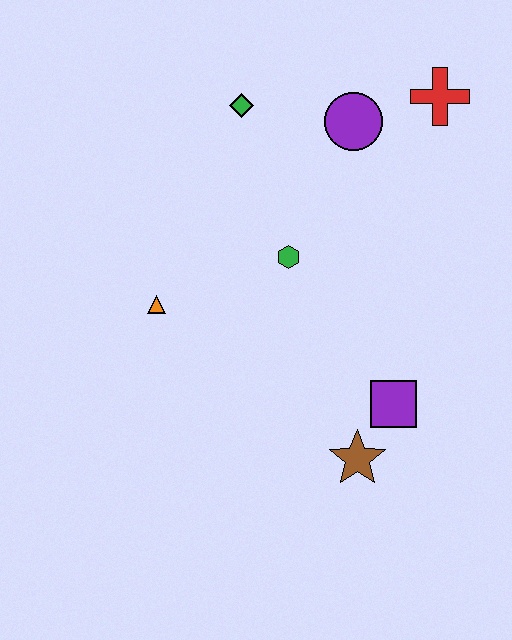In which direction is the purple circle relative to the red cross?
The purple circle is to the left of the red cross.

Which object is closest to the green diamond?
The purple circle is closest to the green diamond.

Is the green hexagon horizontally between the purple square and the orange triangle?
Yes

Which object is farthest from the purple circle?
The brown star is farthest from the purple circle.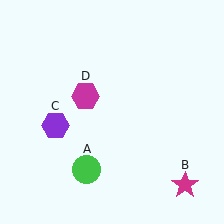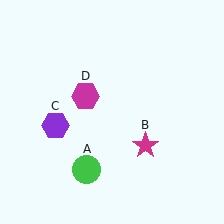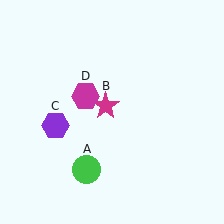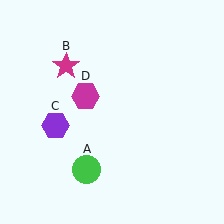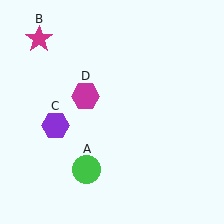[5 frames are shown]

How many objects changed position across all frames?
1 object changed position: magenta star (object B).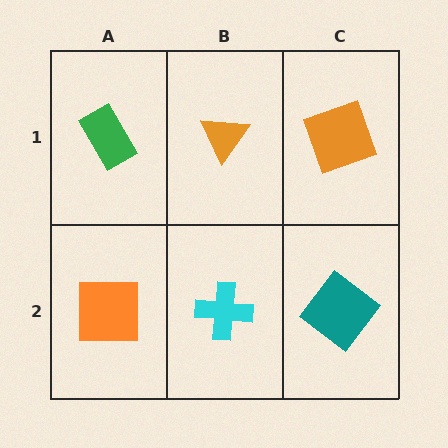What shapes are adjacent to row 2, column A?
A green rectangle (row 1, column A), a cyan cross (row 2, column B).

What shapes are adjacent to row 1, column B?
A cyan cross (row 2, column B), a green rectangle (row 1, column A), an orange square (row 1, column C).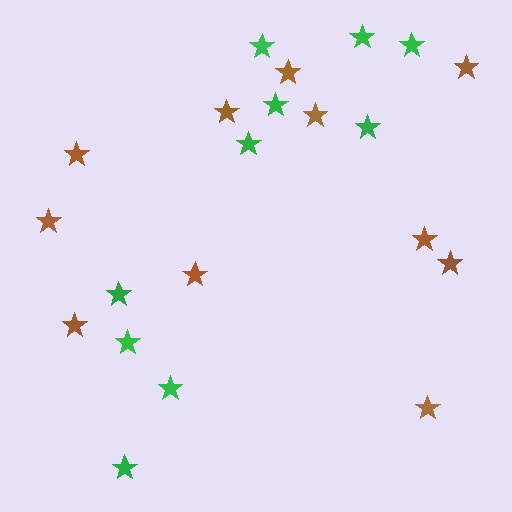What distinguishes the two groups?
There are 2 groups: one group of green stars (10) and one group of brown stars (11).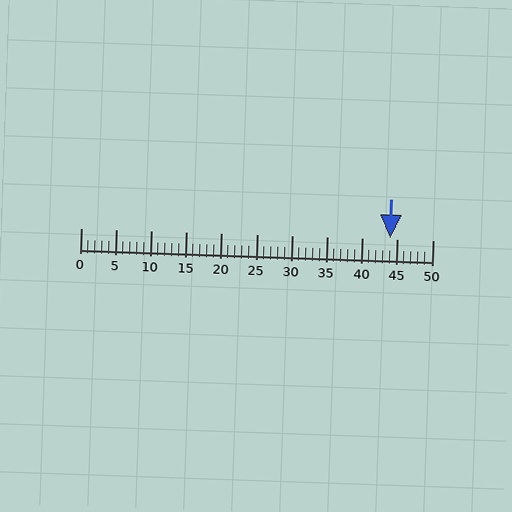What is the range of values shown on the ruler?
The ruler shows values from 0 to 50.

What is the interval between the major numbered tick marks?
The major tick marks are spaced 5 units apart.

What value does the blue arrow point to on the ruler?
The blue arrow points to approximately 44.